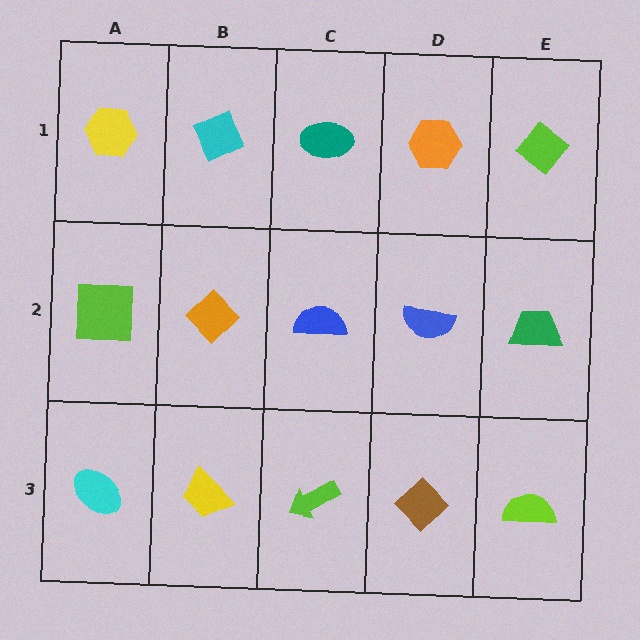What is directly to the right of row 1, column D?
A lime diamond.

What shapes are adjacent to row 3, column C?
A blue semicircle (row 2, column C), a yellow trapezoid (row 3, column B), a brown diamond (row 3, column D).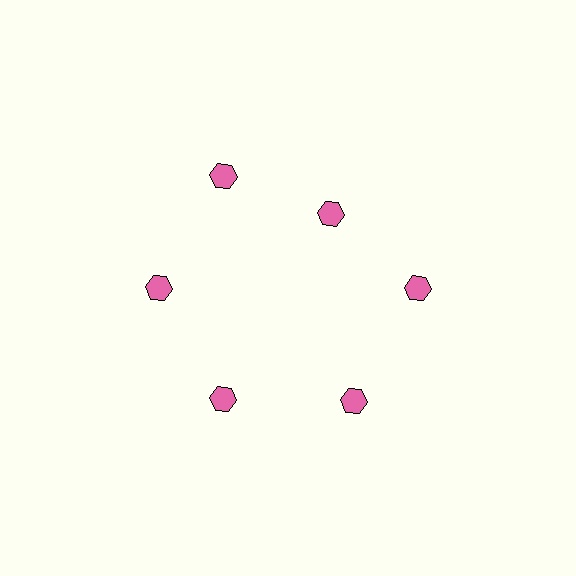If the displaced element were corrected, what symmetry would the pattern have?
It would have 6-fold rotational symmetry — the pattern would map onto itself every 60 degrees.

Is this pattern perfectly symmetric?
No. The 6 pink hexagons are arranged in a ring, but one element near the 1 o'clock position is pulled inward toward the center, breaking the 6-fold rotational symmetry.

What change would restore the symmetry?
The symmetry would be restored by moving it outward, back onto the ring so that all 6 hexagons sit at equal angles and equal distance from the center.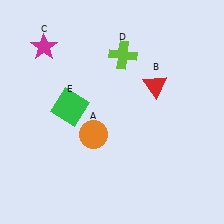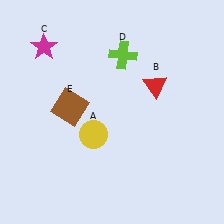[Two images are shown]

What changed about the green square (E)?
In Image 1, E is green. In Image 2, it changed to brown.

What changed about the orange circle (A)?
In Image 1, A is orange. In Image 2, it changed to yellow.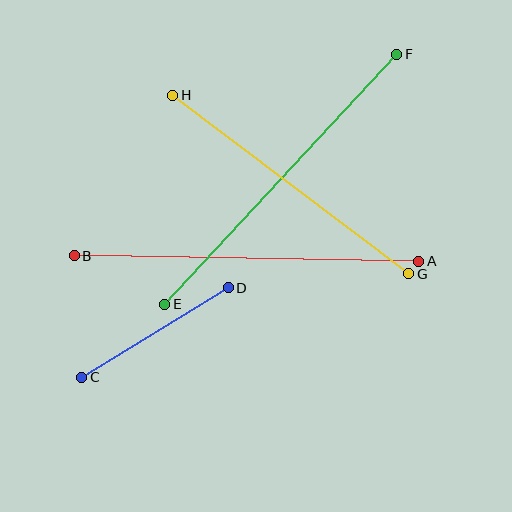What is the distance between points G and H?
The distance is approximately 296 pixels.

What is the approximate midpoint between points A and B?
The midpoint is at approximately (246, 258) pixels.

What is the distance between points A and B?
The distance is approximately 345 pixels.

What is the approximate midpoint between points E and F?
The midpoint is at approximately (281, 179) pixels.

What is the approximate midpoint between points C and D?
The midpoint is at approximately (155, 332) pixels.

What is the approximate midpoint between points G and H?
The midpoint is at approximately (291, 185) pixels.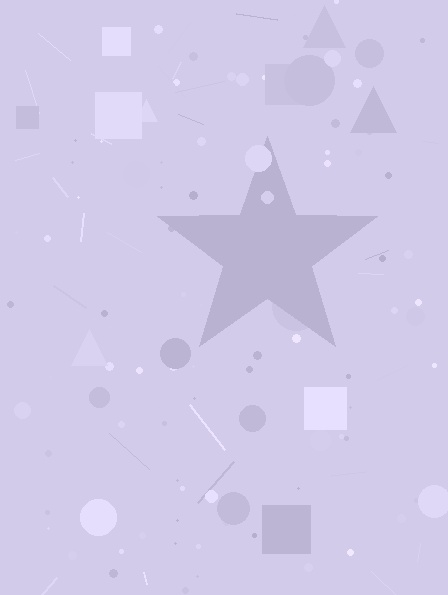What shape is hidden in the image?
A star is hidden in the image.